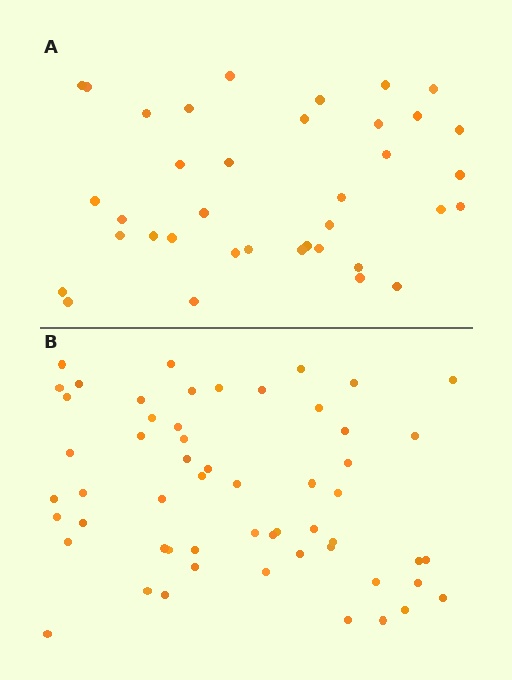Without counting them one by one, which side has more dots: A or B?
Region B (the bottom region) has more dots.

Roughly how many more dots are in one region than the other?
Region B has approximately 20 more dots than region A.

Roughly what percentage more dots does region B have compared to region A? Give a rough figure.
About 50% more.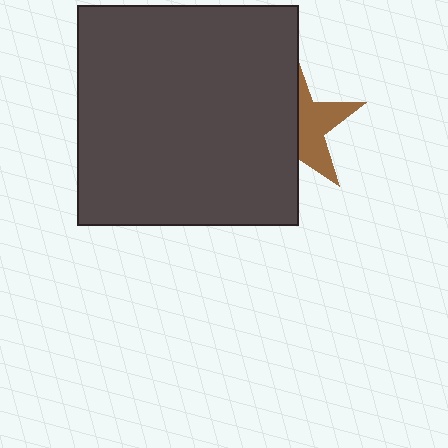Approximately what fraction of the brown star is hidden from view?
Roughly 57% of the brown star is hidden behind the dark gray square.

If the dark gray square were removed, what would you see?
You would see the complete brown star.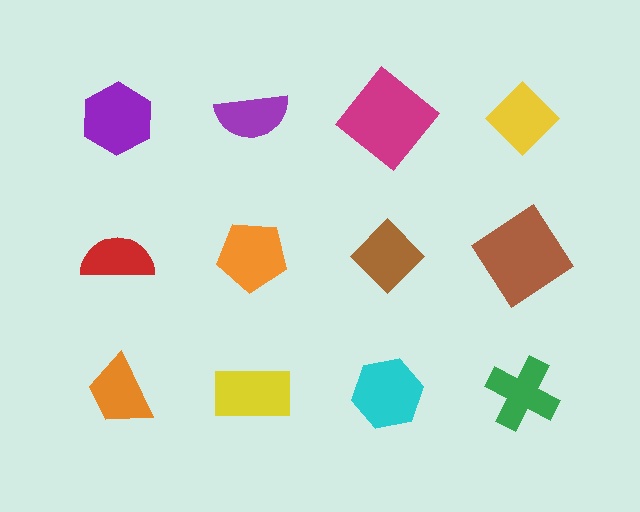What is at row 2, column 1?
A red semicircle.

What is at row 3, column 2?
A yellow rectangle.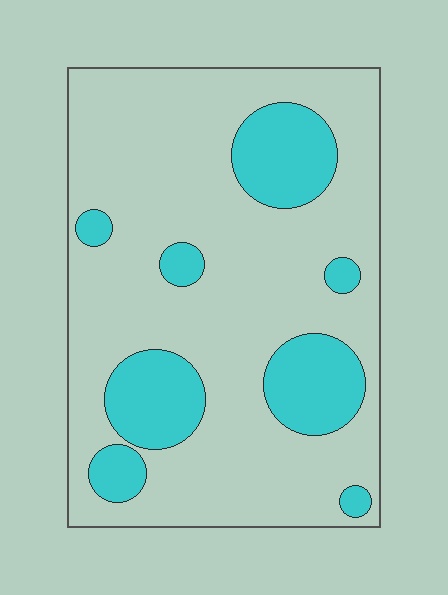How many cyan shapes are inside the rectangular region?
8.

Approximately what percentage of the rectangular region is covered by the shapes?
Approximately 25%.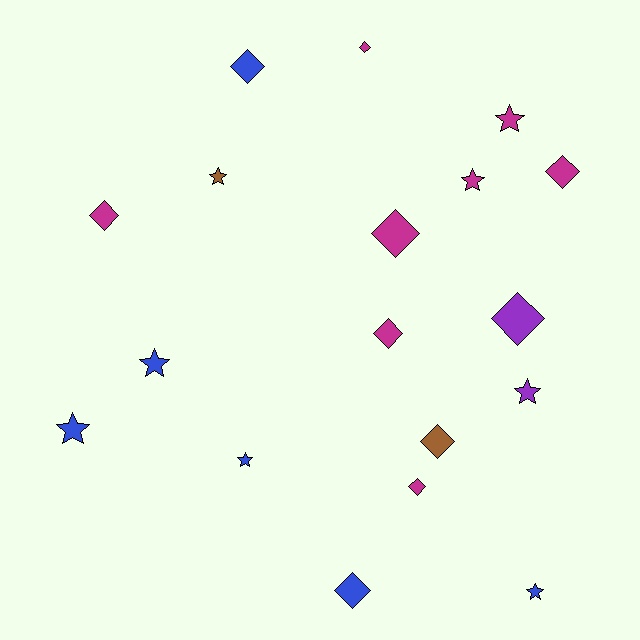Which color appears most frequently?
Magenta, with 8 objects.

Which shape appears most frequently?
Diamond, with 10 objects.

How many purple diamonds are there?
There is 1 purple diamond.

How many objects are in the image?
There are 18 objects.